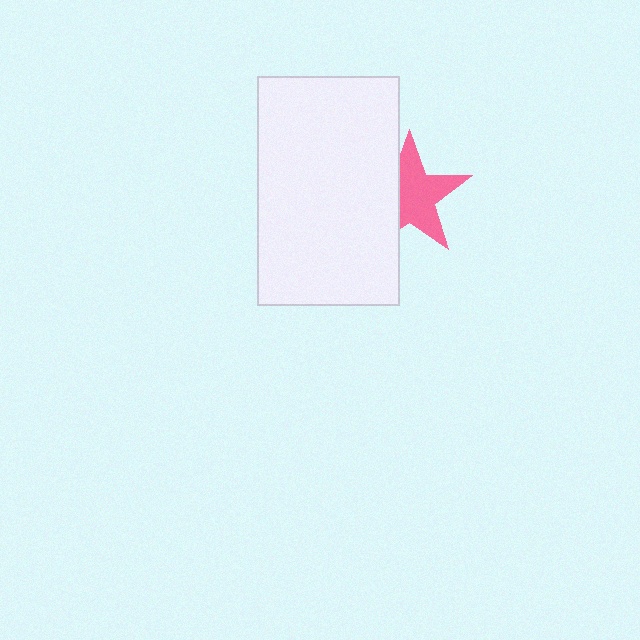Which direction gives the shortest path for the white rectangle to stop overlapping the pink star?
Moving left gives the shortest separation.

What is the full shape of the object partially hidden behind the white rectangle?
The partially hidden object is a pink star.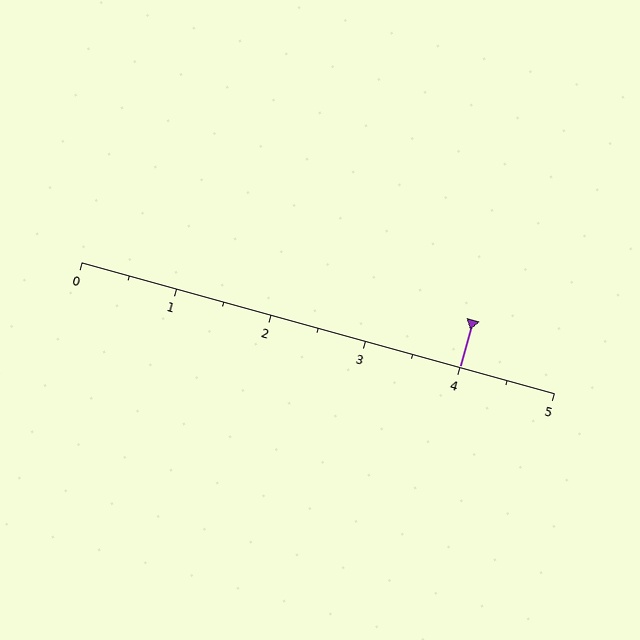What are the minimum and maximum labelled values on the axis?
The axis runs from 0 to 5.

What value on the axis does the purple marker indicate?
The marker indicates approximately 4.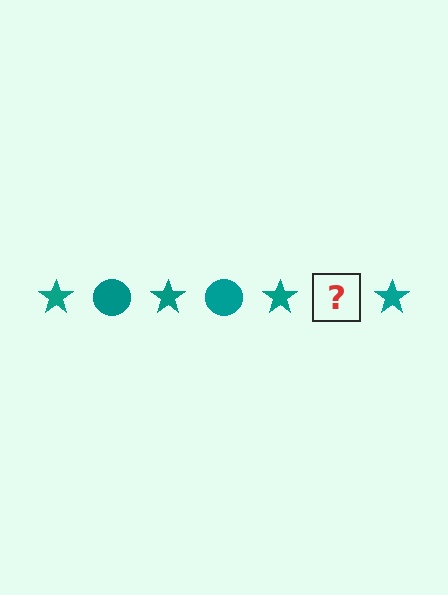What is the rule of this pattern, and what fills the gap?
The rule is that the pattern cycles through star, circle shapes in teal. The gap should be filled with a teal circle.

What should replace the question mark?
The question mark should be replaced with a teal circle.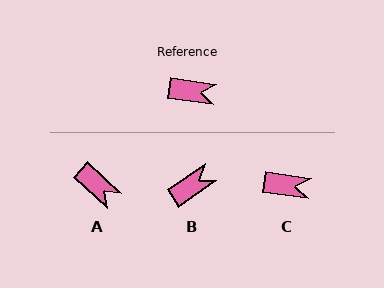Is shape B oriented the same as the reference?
No, it is off by about 43 degrees.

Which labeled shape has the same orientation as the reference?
C.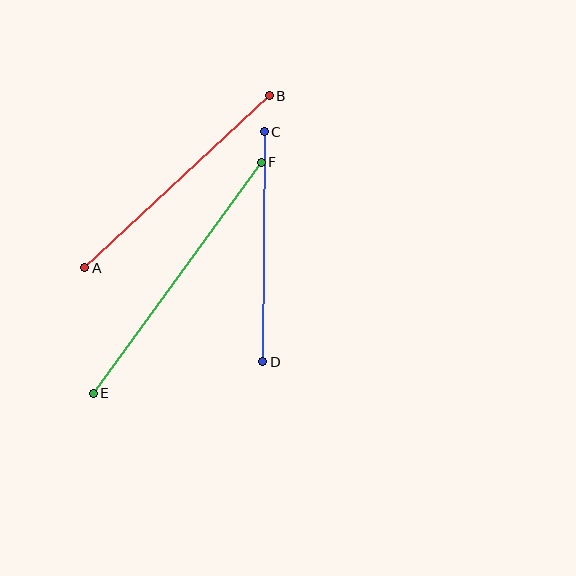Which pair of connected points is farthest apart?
Points E and F are farthest apart.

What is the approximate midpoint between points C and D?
The midpoint is at approximately (264, 247) pixels.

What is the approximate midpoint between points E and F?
The midpoint is at approximately (177, 278) pixels.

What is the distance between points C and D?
The distance is approximately 230 pixels.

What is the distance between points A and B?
The distance is approximately 253 pixels.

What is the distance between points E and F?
The distance is approximately 286 pixels.